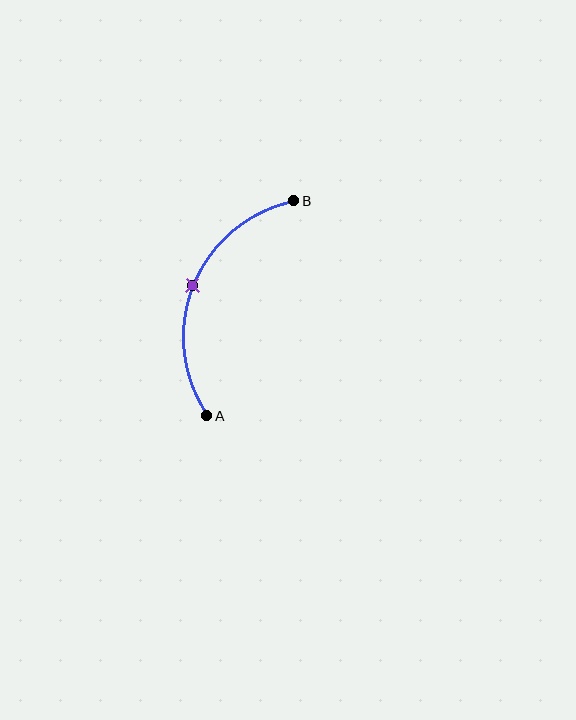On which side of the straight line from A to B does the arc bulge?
The arc bulges to the left of the straight line connecting A and B.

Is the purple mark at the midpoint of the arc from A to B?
Yes. The purple mark lies on the arc at equal arc-length from both A and B — it is the arc midpoint.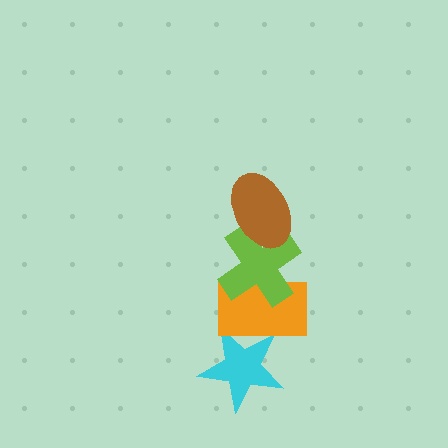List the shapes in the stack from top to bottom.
From top to bottom: the brown ellipse, the lime cross, the orange rectangle, the cyan star.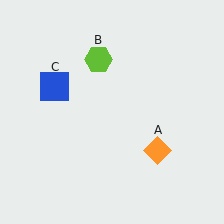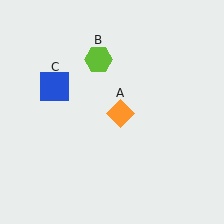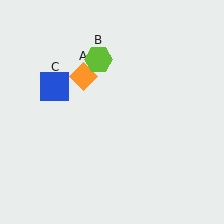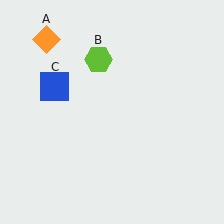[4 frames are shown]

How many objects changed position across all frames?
1 object changed position: orange diamond (object A).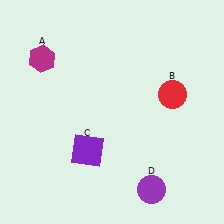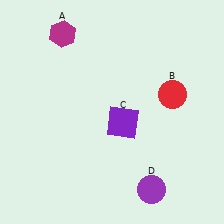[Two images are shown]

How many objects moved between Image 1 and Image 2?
2 objects moved between the two images.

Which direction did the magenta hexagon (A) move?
The magenta hexagon (A) moved up.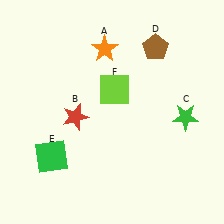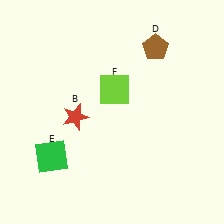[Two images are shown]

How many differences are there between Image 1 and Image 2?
There are 2 differences between the two images.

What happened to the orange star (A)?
The orange star (A) was removed in Image 2. It was in the top-left area of Image 1.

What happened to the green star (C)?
The green star (C) was removed in Image 2. It was in the bottom-right area of Image 1.